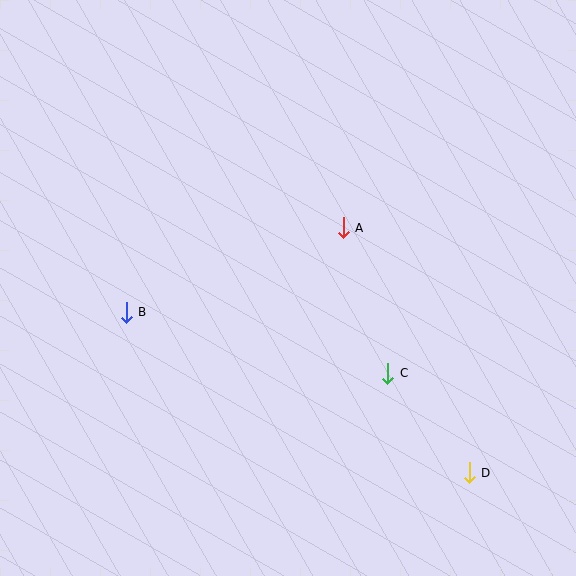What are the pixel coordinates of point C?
Point C is at (388, 373).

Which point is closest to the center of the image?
Point A at (343, 228) is closest to the center.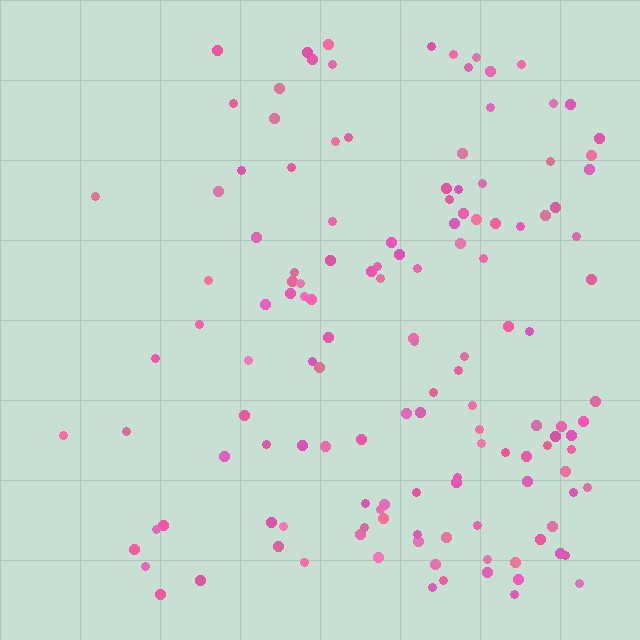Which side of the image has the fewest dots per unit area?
The left.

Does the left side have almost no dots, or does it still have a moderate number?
Still a moderate number, just noticeably fewer than the right.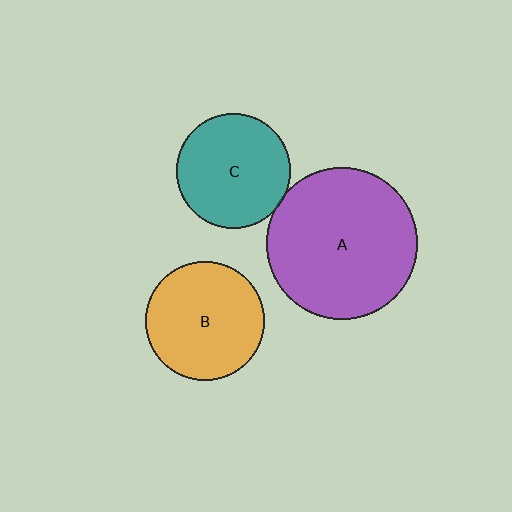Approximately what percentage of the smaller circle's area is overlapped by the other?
Approximately 5%.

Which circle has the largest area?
Circle A (purple).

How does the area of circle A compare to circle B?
Approximately 1.6 times.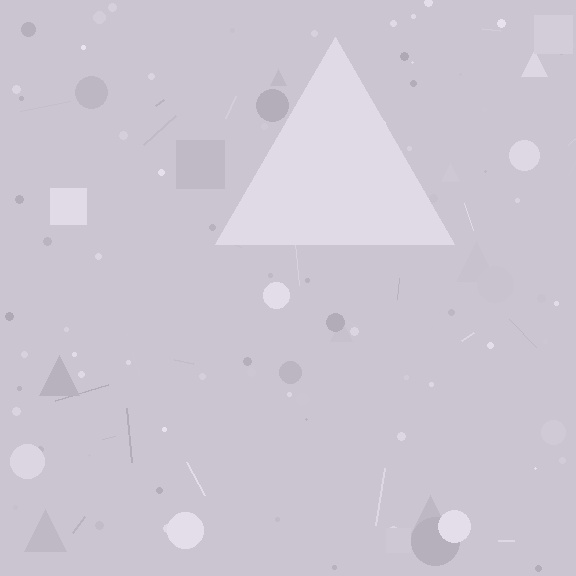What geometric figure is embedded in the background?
A triangle is embedded in the background.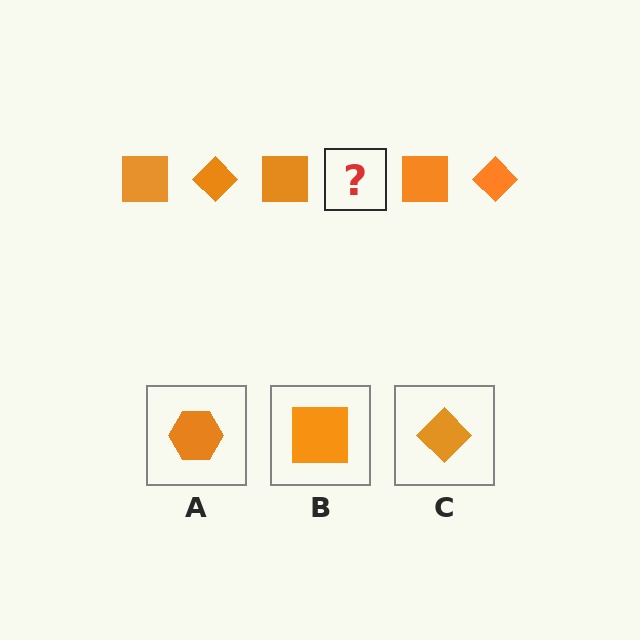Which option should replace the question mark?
Option C.